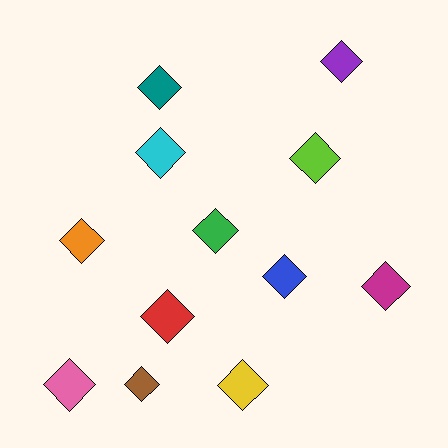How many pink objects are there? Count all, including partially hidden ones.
There is 1 pink object.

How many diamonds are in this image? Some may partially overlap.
There are 12 diamonds.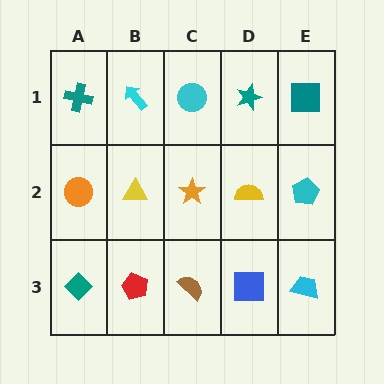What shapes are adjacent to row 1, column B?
A yellow triangle (row 2, column B), a teal cross (row 1, column A), a cyan circle (row 1, column C).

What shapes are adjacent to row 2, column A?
A teal cross (row 1, column A), a teal diamond (row 3, column A), a yellow triangle (row 2, column B).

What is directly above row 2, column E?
A teal square.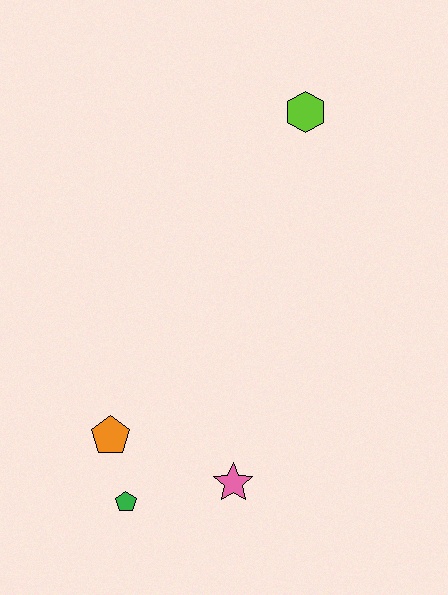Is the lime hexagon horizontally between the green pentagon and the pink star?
No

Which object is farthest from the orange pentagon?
The lime hexagon is farthest from the orange pentagon.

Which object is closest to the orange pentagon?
The green pentagon is closest to the orange pentagon.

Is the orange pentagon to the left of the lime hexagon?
Yes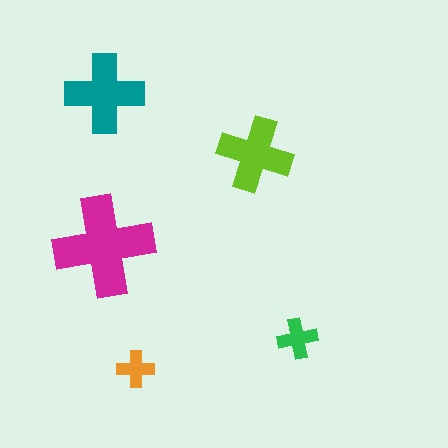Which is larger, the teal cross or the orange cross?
The teal one.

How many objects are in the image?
There are 5 objects in the image.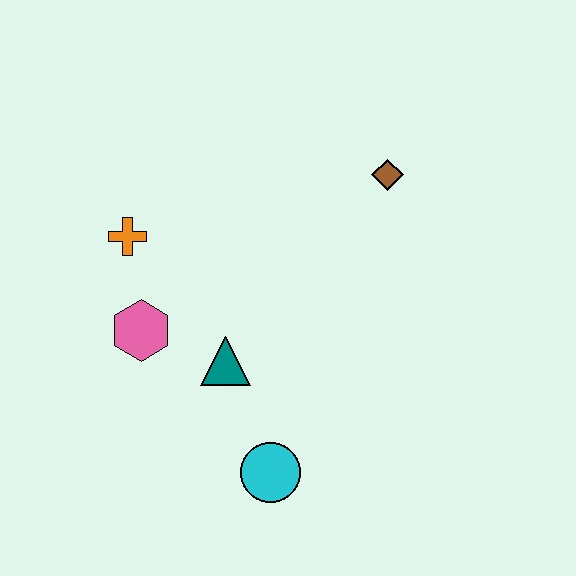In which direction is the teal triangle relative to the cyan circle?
The teal triangle is above the cyan circle.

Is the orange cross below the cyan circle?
No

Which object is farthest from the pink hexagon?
The brown diamond is farthest from the pink hexagon.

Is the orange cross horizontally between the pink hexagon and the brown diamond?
No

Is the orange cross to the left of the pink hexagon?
Yes